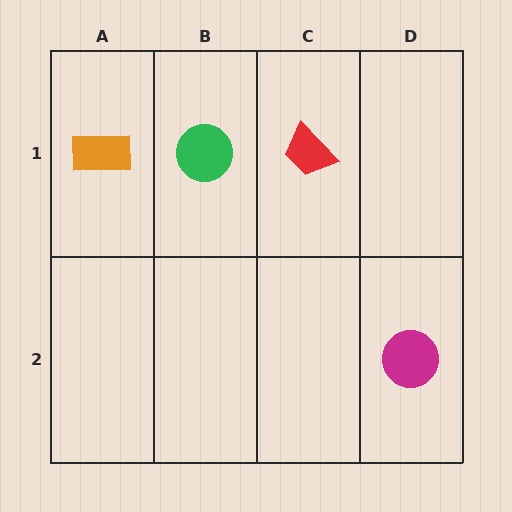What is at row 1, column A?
An orange rectangle.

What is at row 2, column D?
A magenta circle.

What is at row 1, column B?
A green circle.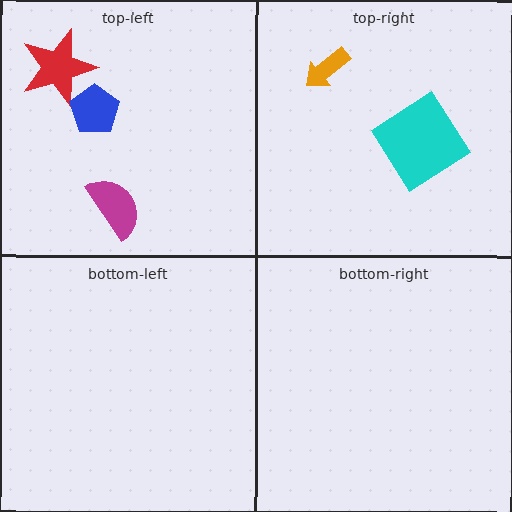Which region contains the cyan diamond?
The top-right region.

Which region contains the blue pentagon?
The top-left region.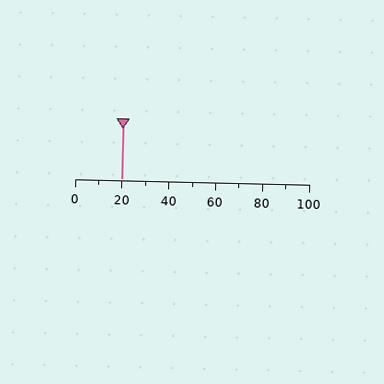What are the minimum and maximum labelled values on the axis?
The axis runs from 0 to 100.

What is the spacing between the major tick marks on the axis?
The major ticks are spaced 20 apart.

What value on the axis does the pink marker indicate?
The marker indicates approximately 20.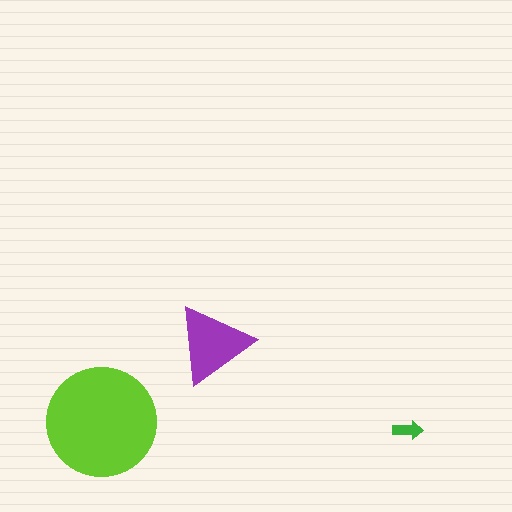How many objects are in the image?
There are 3 objects in the image.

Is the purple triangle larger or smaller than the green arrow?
Larger.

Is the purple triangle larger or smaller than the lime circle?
Smaller.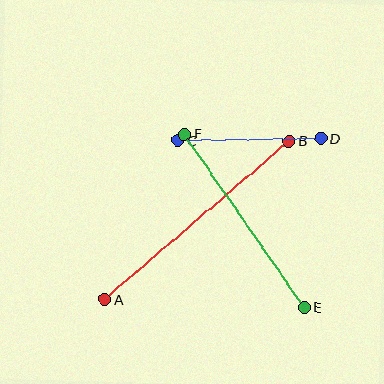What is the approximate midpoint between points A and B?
The midpoint is at approximately (197, 220) pixels.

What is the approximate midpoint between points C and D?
The midpoint is at approximately (250, 139) pixels.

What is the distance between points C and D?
The distance is approximately 142 pixels.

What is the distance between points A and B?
The distance is approximately 243 pixels.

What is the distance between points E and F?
The distance is approximately 210 pixels.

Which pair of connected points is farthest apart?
Points A and B are farthest apart.